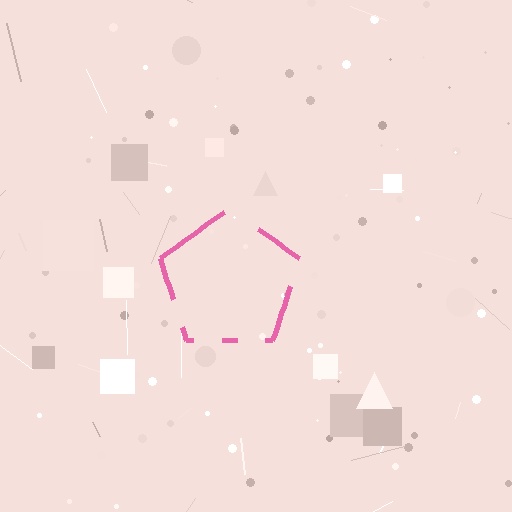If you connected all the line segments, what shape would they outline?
They would outline a pentagon.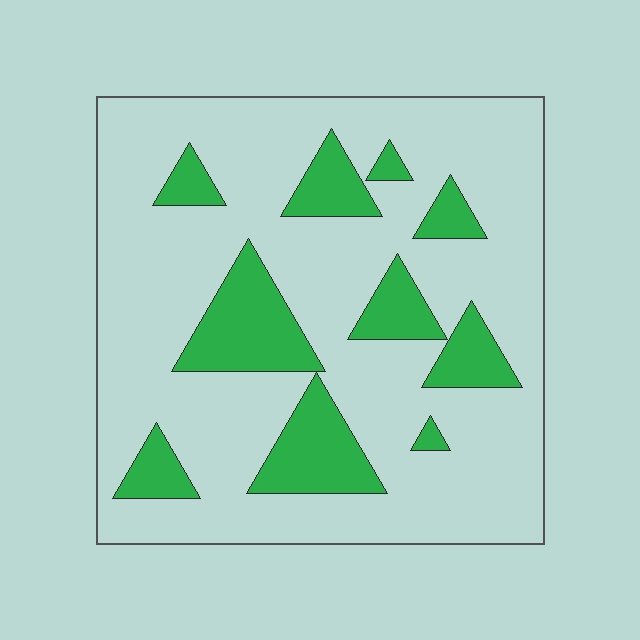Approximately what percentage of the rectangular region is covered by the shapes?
Approximately 20%.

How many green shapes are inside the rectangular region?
10.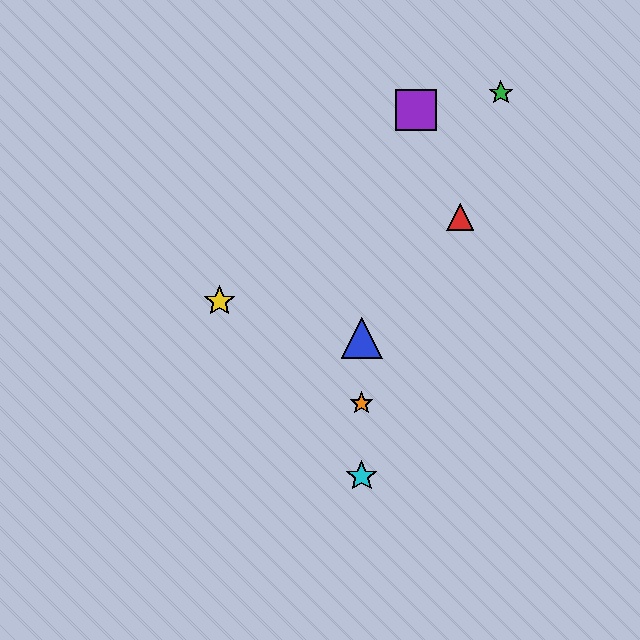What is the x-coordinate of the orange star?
The orange star is at x≈362.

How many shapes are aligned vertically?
3 shapes (the blue triangle, the orange star, the cyan star) are aligned vertically.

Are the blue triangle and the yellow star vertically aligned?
No, the blue triangle is at x≈362 and the yellow star is at x≈220.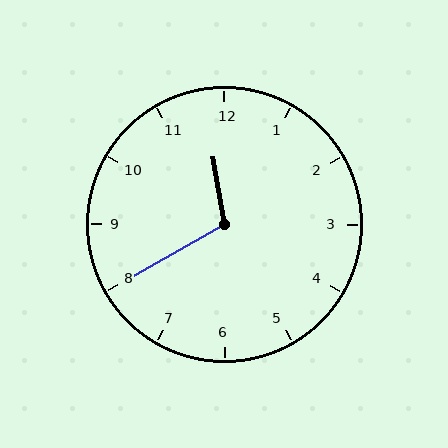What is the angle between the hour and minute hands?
Approximately 110 degrees.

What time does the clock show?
11:40.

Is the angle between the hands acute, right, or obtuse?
It is obtuse.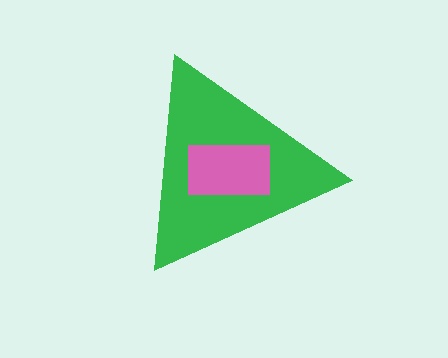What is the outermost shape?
The green triangle.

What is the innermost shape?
The pink rectangle.